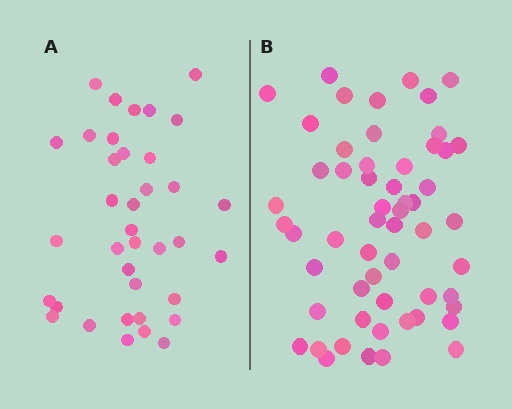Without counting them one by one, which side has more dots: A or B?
Region B (the right region) has more dots.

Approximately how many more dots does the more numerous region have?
Region B has approximately 20 more dots than region A.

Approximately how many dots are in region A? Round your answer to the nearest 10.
About 40 dots. (The exact count is 37, which rounds to 40.)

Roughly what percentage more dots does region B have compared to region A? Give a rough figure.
About 50% more.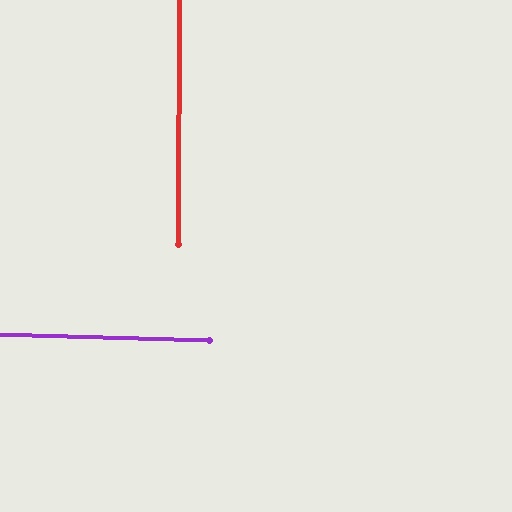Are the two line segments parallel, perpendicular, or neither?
Perpendicular — they meet at approximately 89°.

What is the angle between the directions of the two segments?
Approximately 89 degrees.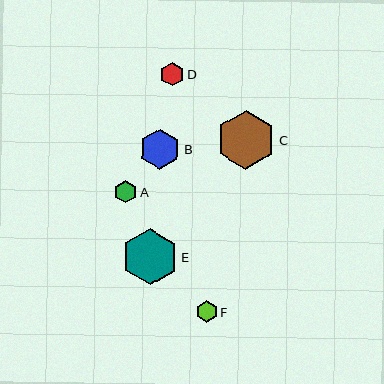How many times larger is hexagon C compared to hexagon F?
Hexagon C is approximately 2.7 times the size of hexagon F.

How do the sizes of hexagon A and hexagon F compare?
Hexagon A and hexagon F are approximately the same size.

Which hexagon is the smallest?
Hexagon F is the smallest with a size of approximately 22 pixels.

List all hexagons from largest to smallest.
From largest to smallest: C, E, B, D, A, F.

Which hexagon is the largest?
Hexagon C is the largest with a size of approximately 59 pixels.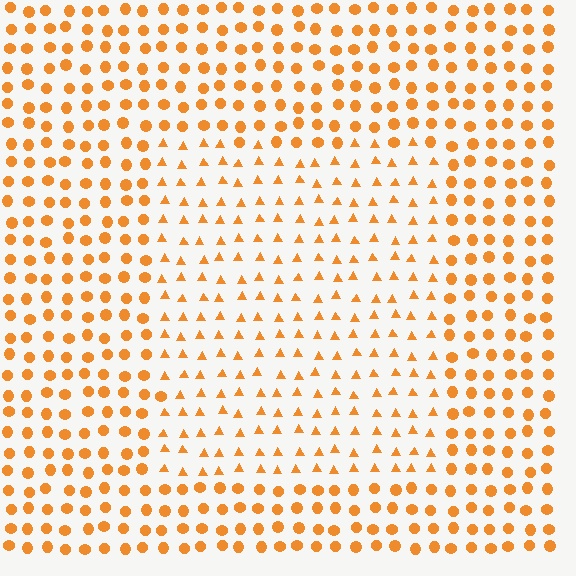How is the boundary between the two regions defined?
The boundary is defined by a change in element shape: triangles inside vs. circles outside. All elements share the same color and spacing.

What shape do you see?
I see a rectangle.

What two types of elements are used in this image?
The image uses triangles inside the rectangle region and circles outside it.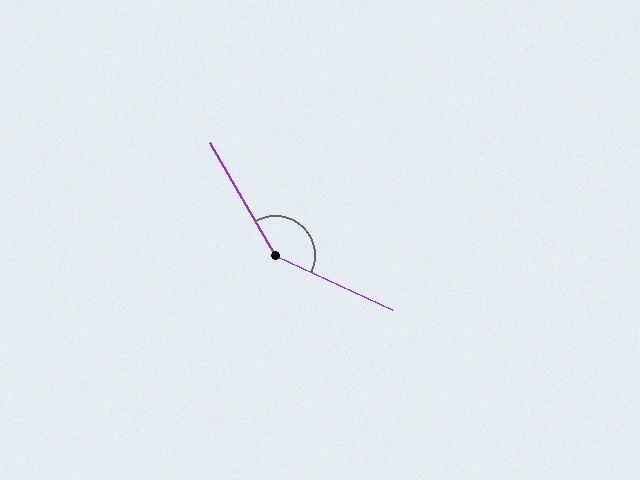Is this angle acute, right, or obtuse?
It is obtuse.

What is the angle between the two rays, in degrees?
Approximately 145 degrees.